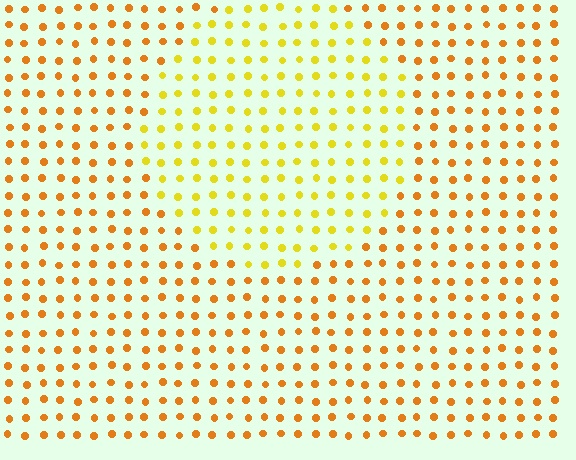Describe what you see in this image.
The image is filled with small orange elements in a uniform arrangement. A circle-shaped region is visible where the elements are tinted to a slightly different hue, forming a subtle color boundary.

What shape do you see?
I see a circle.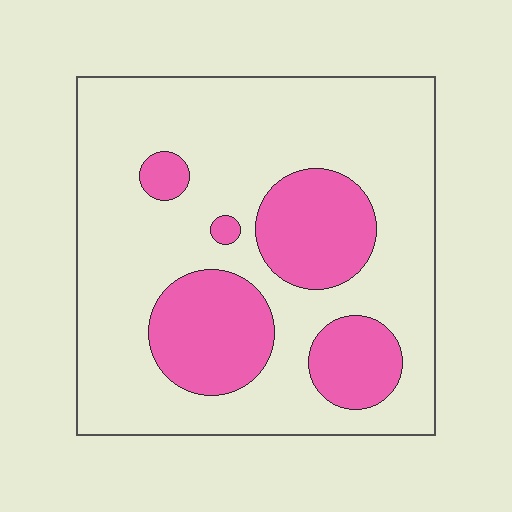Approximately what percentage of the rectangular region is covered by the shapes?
Approximately 25%.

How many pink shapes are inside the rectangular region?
5.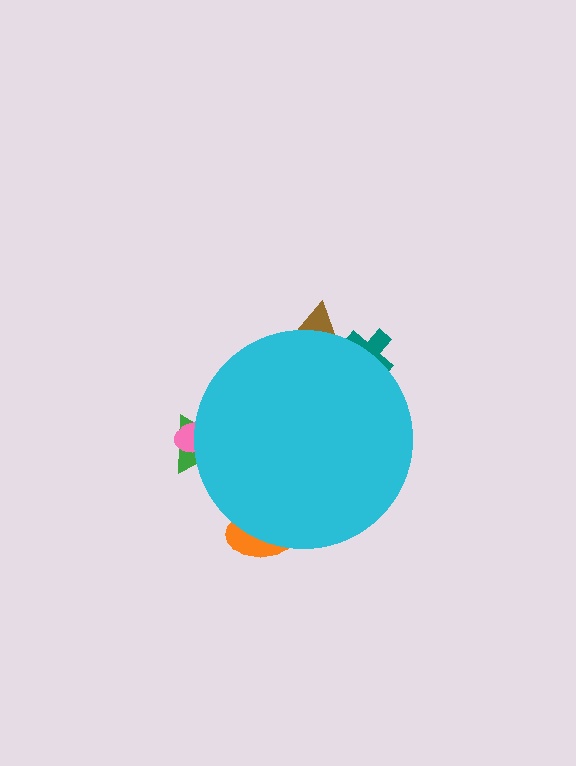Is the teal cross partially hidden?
Yes, the teal cross is partially hidden behind the cyan circle.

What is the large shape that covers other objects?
A cyan circle.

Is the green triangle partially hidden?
Yes, the green triangle is partially hidden behind the cyan circle.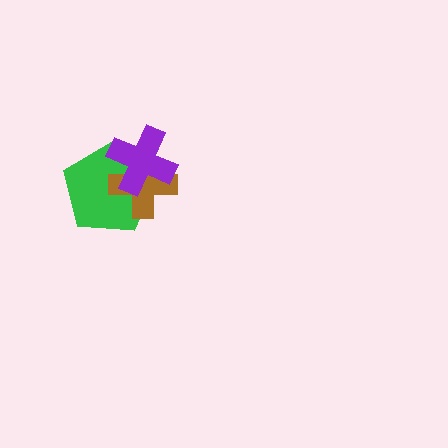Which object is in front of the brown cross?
The purple cross is in front of the brown cross.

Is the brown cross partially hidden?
Yes, it is partially covered by another shape.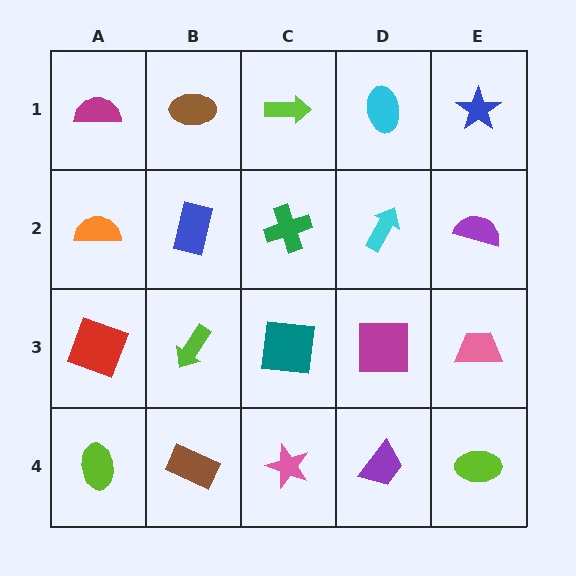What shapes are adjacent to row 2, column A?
A magenta semicircle (row 1, column A), a red square (row 3, column A), a blue rectangle (row 2, column B).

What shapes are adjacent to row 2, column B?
A brown ellipse (row 1, column B), a lime arrow (row 3, column B), an orange semicircle (row 2, column A), a green cross (row 2, column C).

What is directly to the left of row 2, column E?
A cyan arrow.